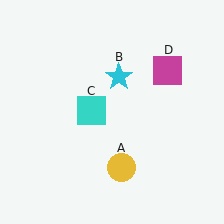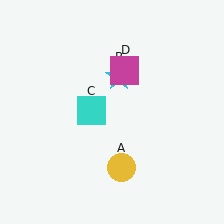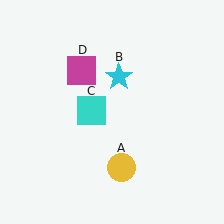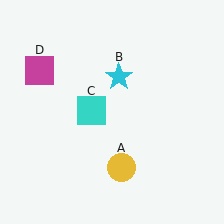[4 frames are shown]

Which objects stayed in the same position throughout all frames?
Yellow circle (object A) and cyan star (object B) and cyan square (object C) remained stationary.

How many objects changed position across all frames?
1 object changed position: magenta square (object D).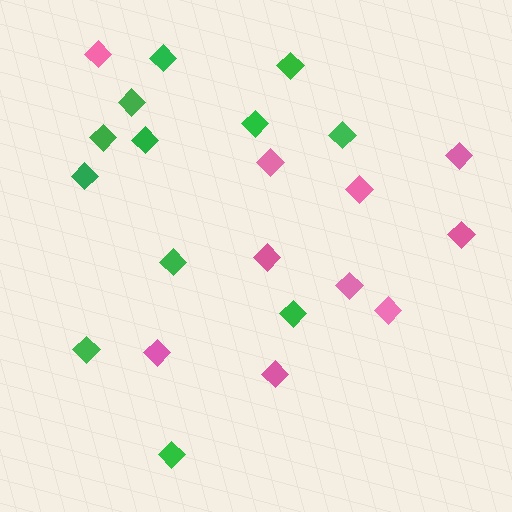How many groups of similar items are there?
There are 2 groups: one group of pink diamonds (10) and one group of green diamonds (12).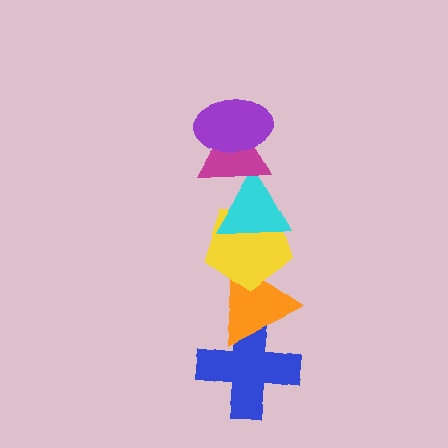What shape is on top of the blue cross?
The orange triangle is on top of the blue cross.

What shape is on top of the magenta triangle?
The purple ellipse is on top of the magenta triangle.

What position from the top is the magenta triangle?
The magenta triangle is 2nd from the top.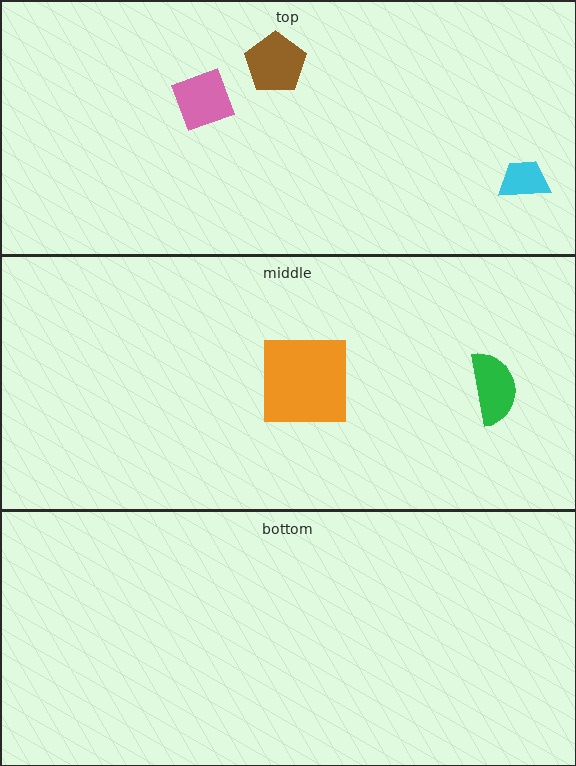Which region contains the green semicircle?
The middle region.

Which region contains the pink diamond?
The top region.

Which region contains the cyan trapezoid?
The top region.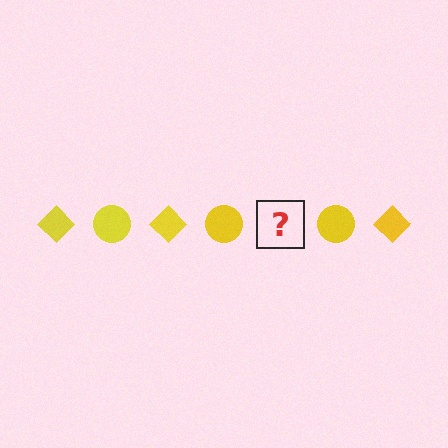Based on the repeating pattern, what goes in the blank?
The blank should be a yellow diamond.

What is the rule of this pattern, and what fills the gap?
The rule is that the pattern cycles through diamond, circle shapes in yellow. The gap should be filled with a yellow diamond.